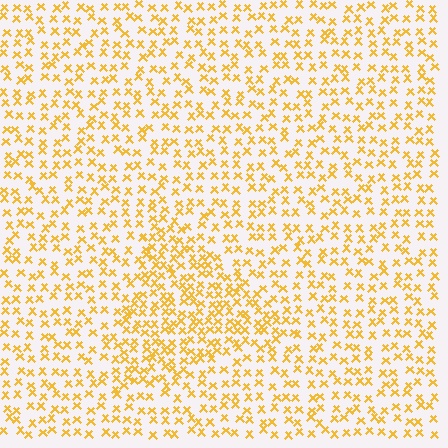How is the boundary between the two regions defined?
The boundary is defined by a change in element density (approximately 1.7x ratio). All elements are the same color, size, and shape.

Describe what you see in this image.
The image contains small yellow elements arranged at two different densities. A triangle-shaped region is visible where the elements are more densely packed than the surrounding area.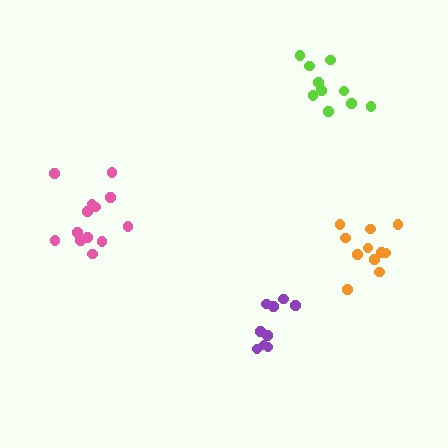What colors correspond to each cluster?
The clusters are colored: pink, lime, orange, purple.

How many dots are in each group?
Group 1: 13 dots, Group 2: 10 dots, Group 3: 11 dots, Group 4: 9 dots (43 total).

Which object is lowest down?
The purple cluster is bottommost.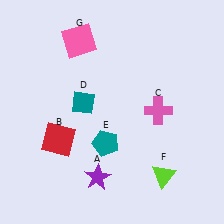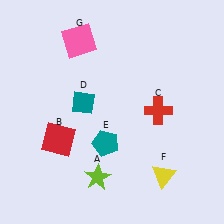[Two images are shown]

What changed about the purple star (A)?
In Image 1, A is purple. In Image 2, it changed to lime.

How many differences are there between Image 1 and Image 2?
There are 3 differences between the two images.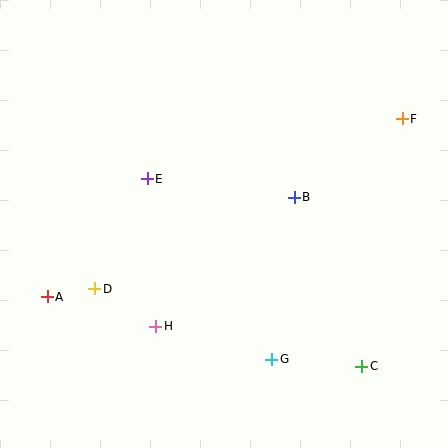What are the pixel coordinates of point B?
Point B is at (294, 197).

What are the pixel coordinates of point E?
Point E is at (147, 179).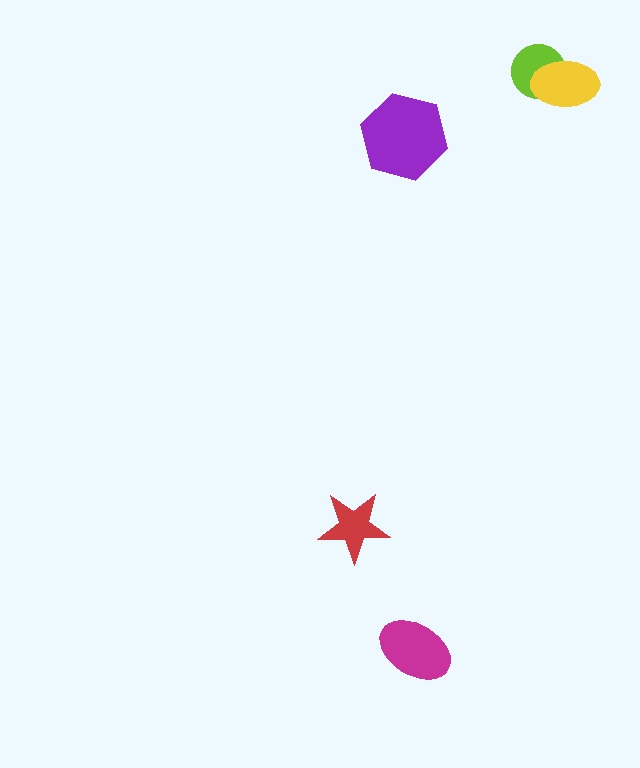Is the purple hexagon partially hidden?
No, no other shape covers it.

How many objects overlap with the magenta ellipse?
0 objects overlap with the magenta ellipse.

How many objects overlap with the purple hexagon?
0 objects overlap with the purple hexagon.